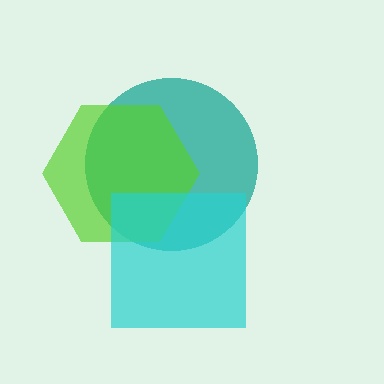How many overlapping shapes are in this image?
There are 3 overlapping shapes in the image.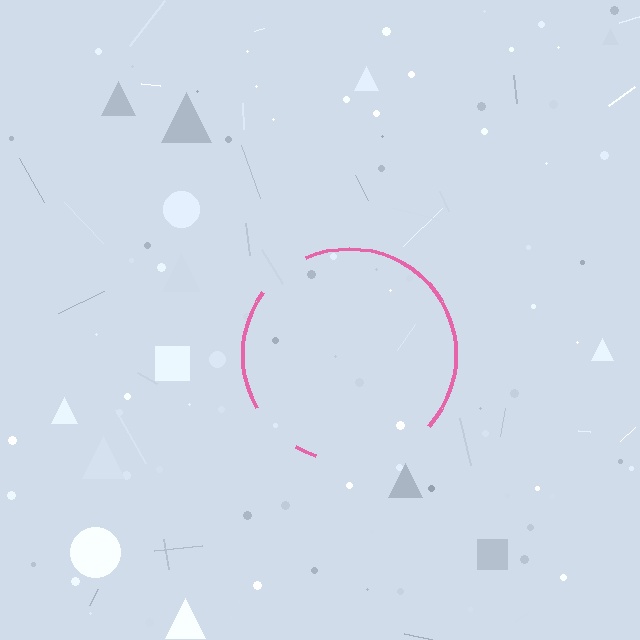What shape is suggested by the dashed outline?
The dashed outline suggests a circle.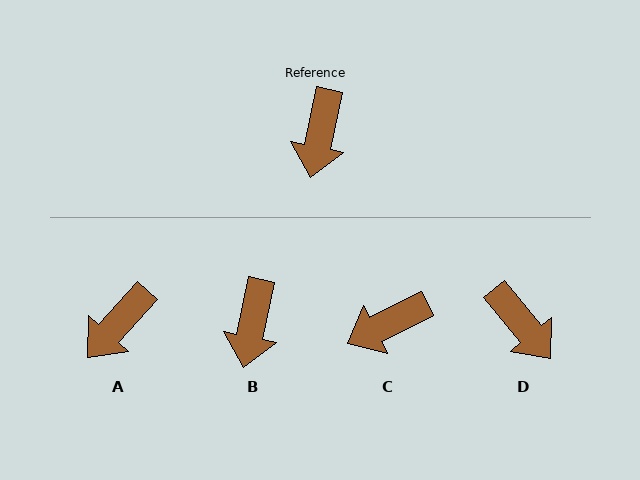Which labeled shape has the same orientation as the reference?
B.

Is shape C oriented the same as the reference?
No, it is off by about 52 degrees.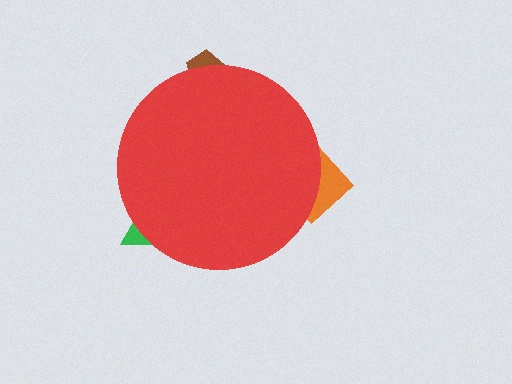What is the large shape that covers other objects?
A red circle.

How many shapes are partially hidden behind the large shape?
3 shapes are partially hidden.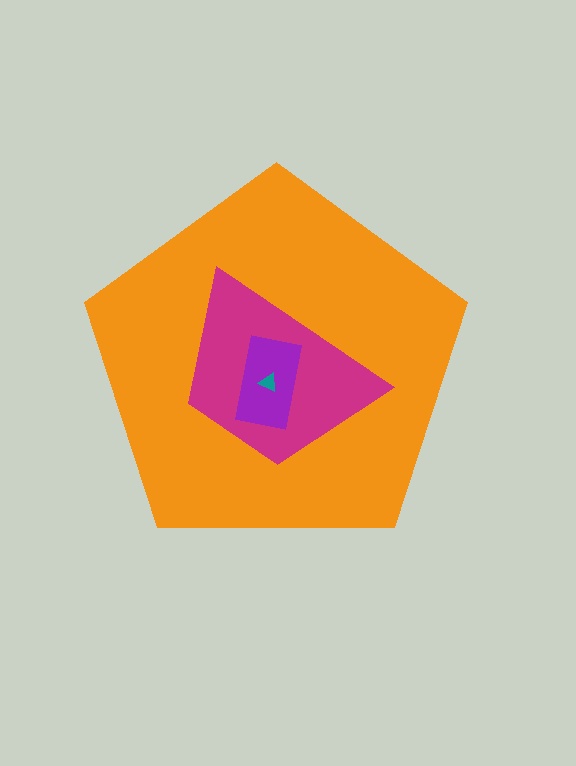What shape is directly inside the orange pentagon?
The magenta trapezoid.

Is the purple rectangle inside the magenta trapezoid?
Yes.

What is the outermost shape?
The orange pentagon.